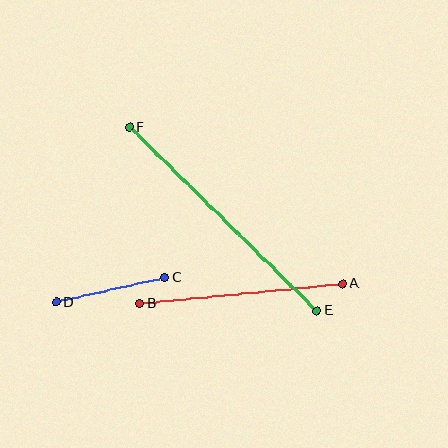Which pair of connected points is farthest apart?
Points E and F are farthest apart.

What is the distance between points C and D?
The distance is approximately 111 pixels.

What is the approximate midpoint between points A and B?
The midpoint is at approximately (241, 294) pixels.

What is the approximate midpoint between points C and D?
The midpoint is at approximately (111, 290) pixels.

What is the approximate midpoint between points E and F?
The midpoint is at approximately (223, 219) pixels.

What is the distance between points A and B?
The distance is approximately 204 pixels.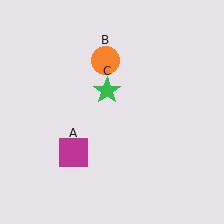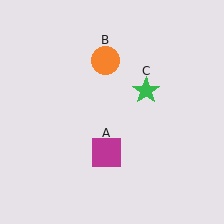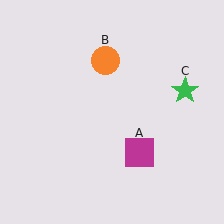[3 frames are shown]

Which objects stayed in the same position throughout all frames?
Orange circle (object B) remained stationary.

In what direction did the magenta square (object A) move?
The magenta square (object A) moved right.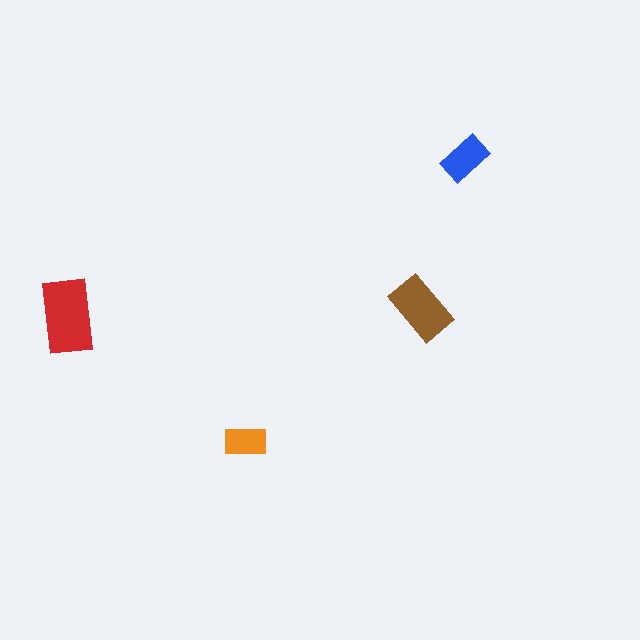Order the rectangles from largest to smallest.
the red one, the brown one, the blue one, the orange one.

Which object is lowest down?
The orange rectangle is bottommost.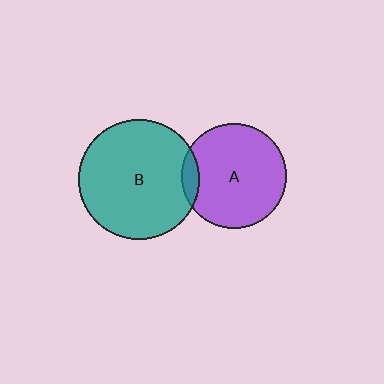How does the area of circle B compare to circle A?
Approximately 1.3 times.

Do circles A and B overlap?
Yes.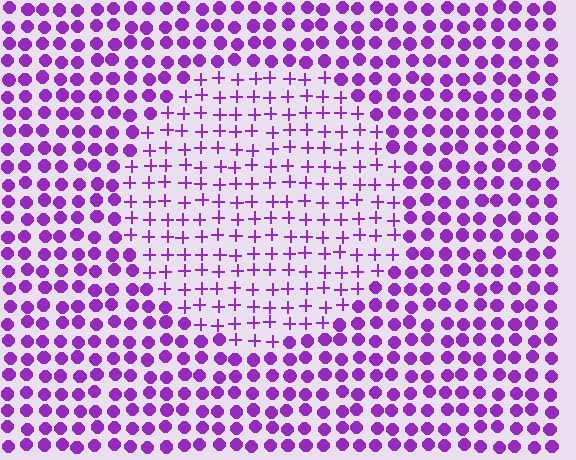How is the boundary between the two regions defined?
The boundary is defined by a change in element shape: plus signs inside vs. circles outside. All elements share the same color and spacing.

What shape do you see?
I see a circle.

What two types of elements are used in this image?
The image uses plus signs inside the circle region and circles outside it.